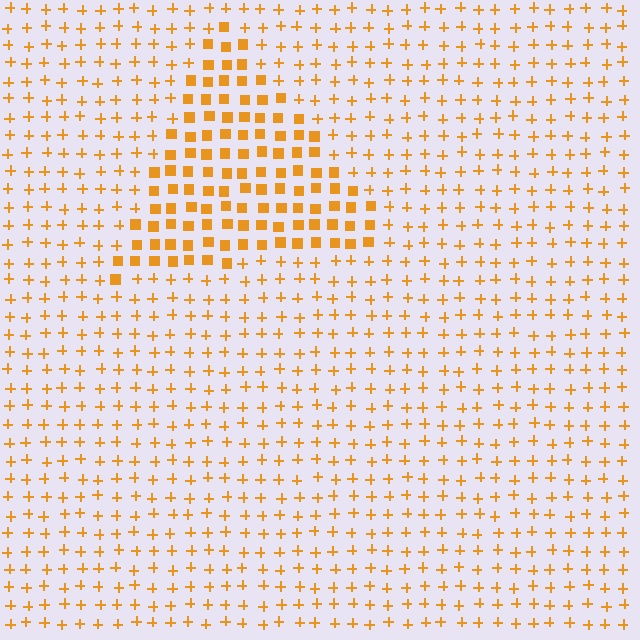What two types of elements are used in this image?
The image uses squares inside the triangle region and plus signs outside it.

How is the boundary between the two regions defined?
The boundary is defined by a change in element shape: squares inside vs. plus signs outside. All elements share the same color and spacing.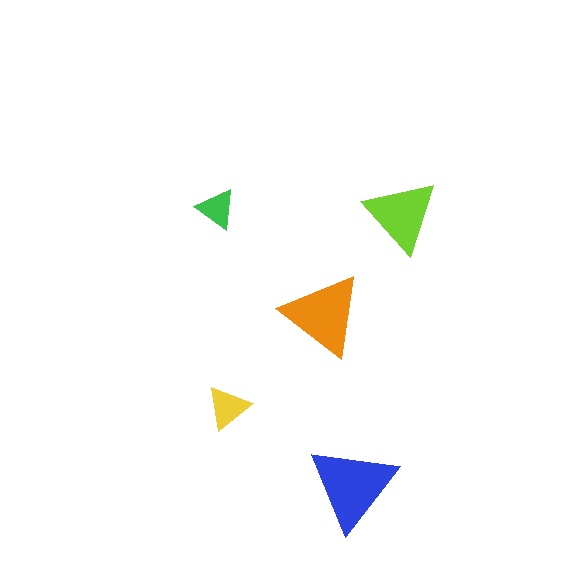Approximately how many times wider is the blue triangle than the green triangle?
About 2 times wider.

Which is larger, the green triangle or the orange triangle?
The orange one.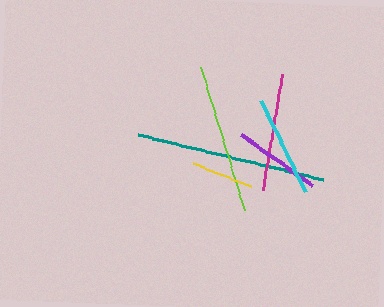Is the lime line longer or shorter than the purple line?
The lime line is longer than the purple line.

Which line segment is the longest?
The teal line is the longest at approximately 191 pixels.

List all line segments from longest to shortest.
From longest to shortest: teal, lime, magenta, cyan, purple, yellow.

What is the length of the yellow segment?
The yellow segment is approximately 62 pixels long.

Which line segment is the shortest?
The yellow line is the shortest at approximately 62 pixels.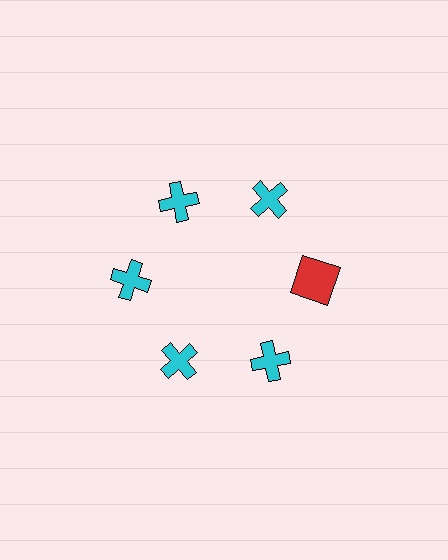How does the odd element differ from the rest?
It differs in both color (red instead of cyan) and shape (square instead of cross).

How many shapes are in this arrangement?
There are 6 shapes arranged in a ring pattern.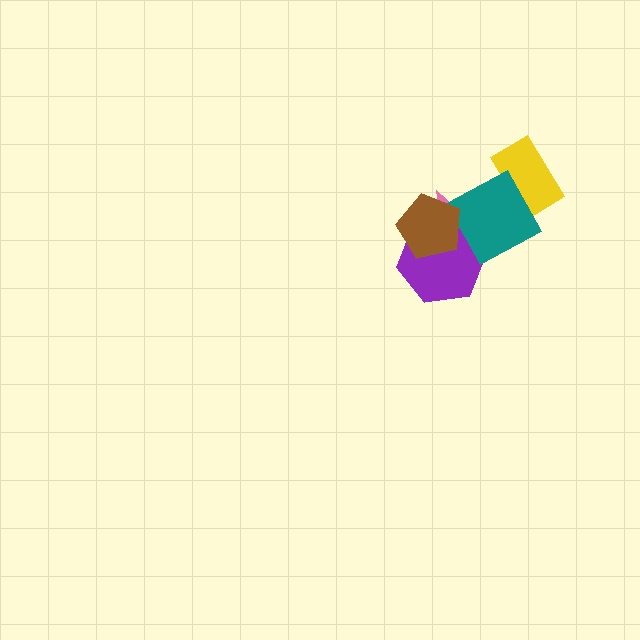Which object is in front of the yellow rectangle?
The teal square is in front of the yellow rectangle.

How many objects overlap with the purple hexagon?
3 objects overlap with the purple hexagon.